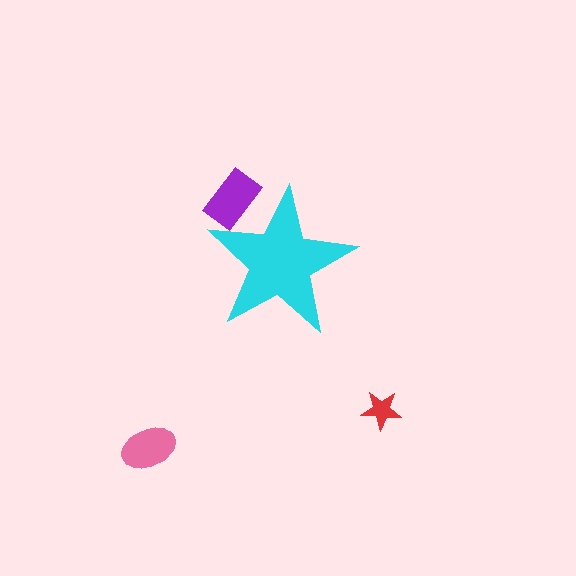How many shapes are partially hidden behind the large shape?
1 shape is partially hidden.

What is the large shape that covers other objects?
A cyan star.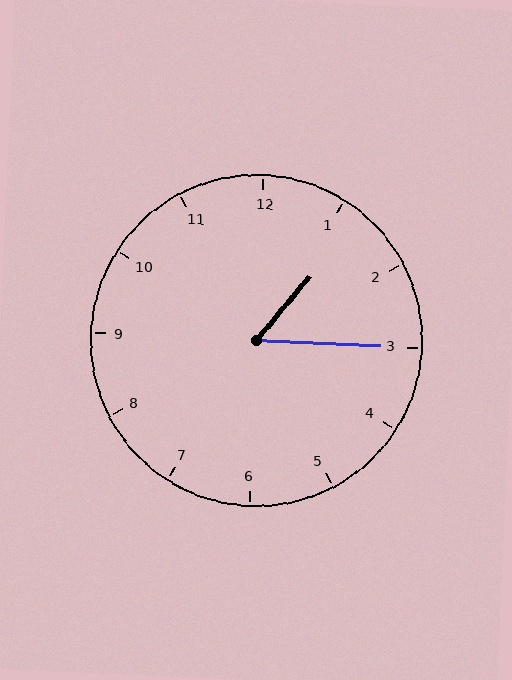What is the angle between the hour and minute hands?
Approximately 52 degrees.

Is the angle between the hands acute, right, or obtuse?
It is acute.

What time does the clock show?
1:15.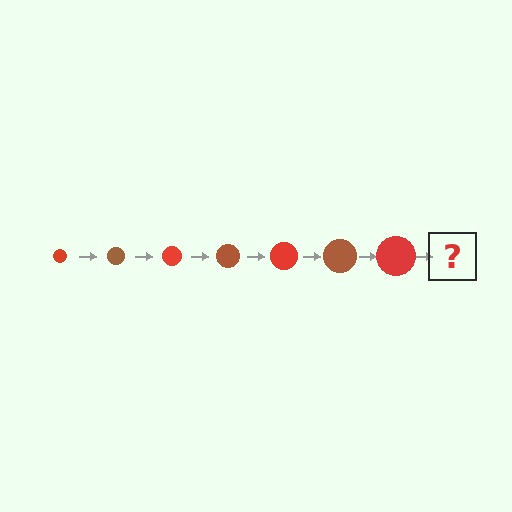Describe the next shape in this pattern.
It should be a brown circle, larger than the previous one.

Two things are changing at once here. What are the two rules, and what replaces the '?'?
The two rules are that the circle grows larger each step and the color cycles through red and brown. The '?' should be a brown circle, larger than the previous one.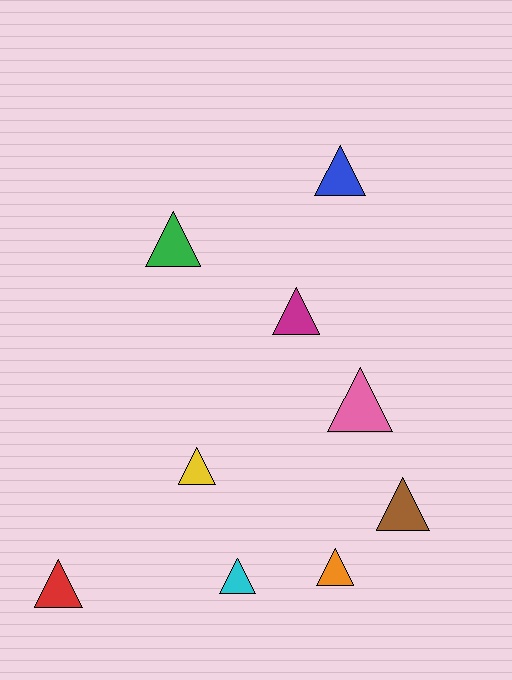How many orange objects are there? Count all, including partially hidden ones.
There is 1 orange object.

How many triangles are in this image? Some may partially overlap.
There are 9 triangles.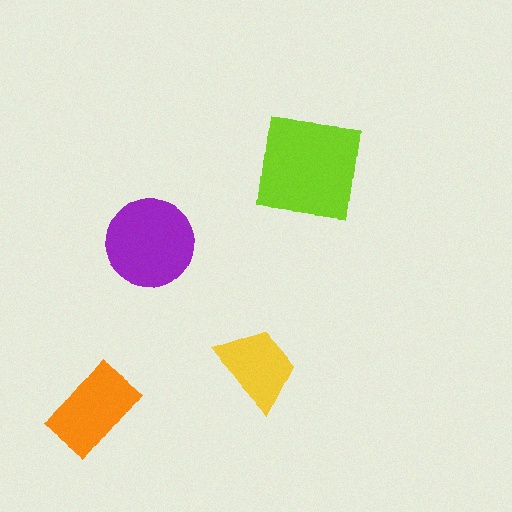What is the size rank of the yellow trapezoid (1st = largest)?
4th.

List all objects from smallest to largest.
The yellow trapezoid, the orange rectangle, the purple circle, the lime square.